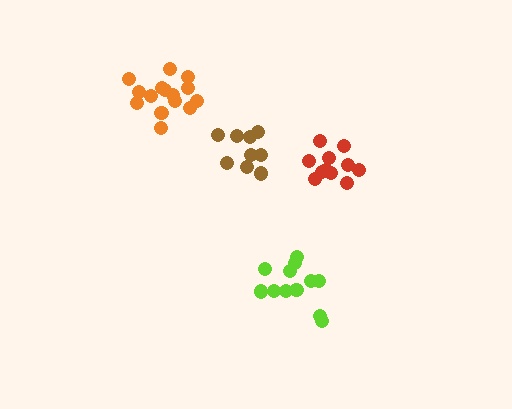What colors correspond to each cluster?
The clusters are colored: red, orange, brown, lime.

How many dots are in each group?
Group 1: 11 dots, Group 2: 15 dots, Group 3: 9 dots, Group 4: 13 dots (48 total).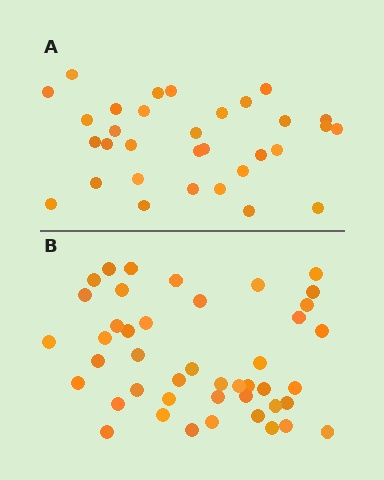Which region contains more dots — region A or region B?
Region B (the bottom region) has more dots.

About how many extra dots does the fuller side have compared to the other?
Region B has roughly 12 or so more dots than region A.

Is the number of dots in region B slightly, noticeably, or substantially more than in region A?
Region B has noticeably more, but not dramatically so. The ratio is roughly 1.4 to 1.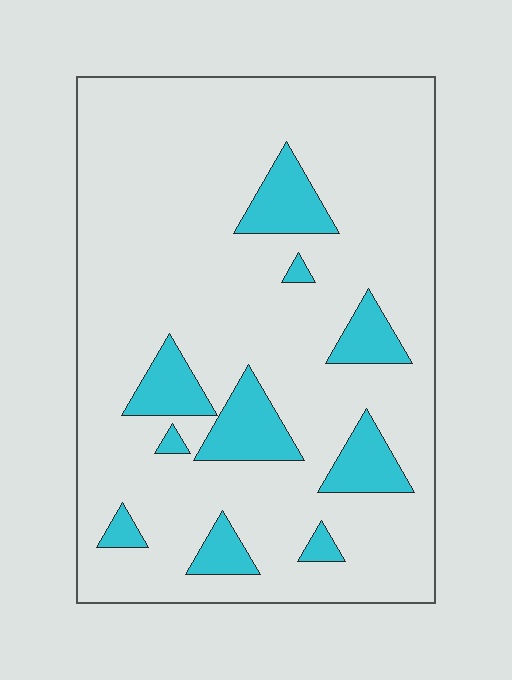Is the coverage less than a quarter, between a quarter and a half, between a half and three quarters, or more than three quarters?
Less than a quarter.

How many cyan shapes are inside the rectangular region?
10.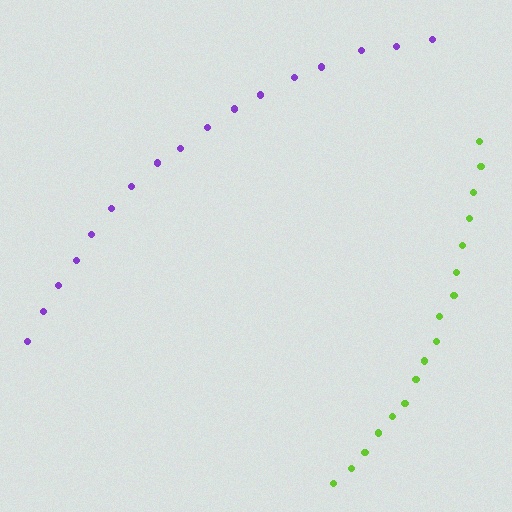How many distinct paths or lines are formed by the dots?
There are 2 distinct paths.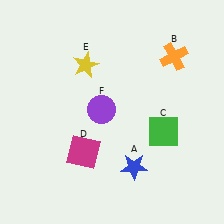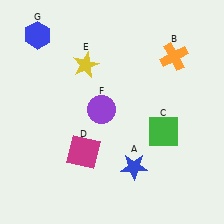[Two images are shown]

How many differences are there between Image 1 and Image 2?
There is 1 difference between the two images.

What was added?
A blue hexagon (G) was added in Image 2.